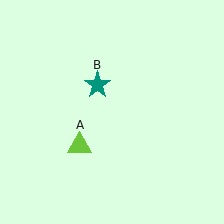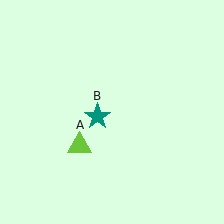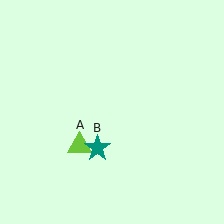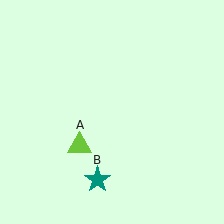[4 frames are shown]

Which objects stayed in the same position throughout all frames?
Lime triangle (object A) remained stationary.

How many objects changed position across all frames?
1 object changed position: teal star (object B).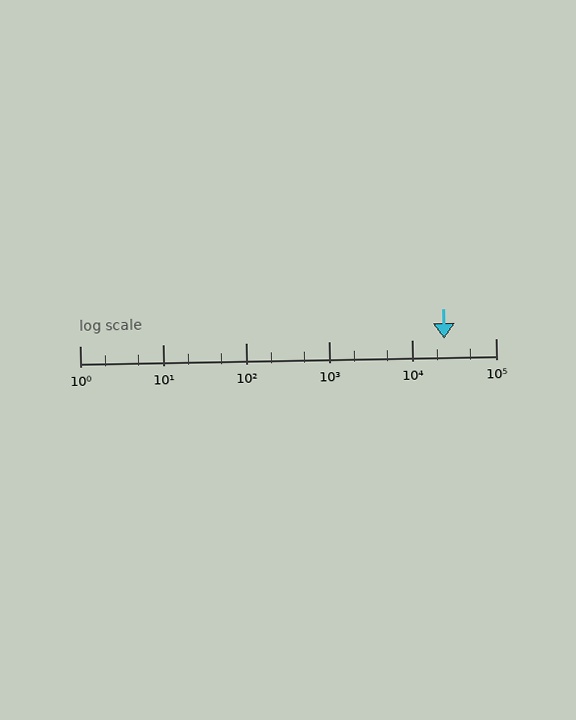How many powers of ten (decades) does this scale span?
The scale spans 5 decades, from 1 to 100000.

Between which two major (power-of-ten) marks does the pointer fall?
The pointer is between 10000 and 100000.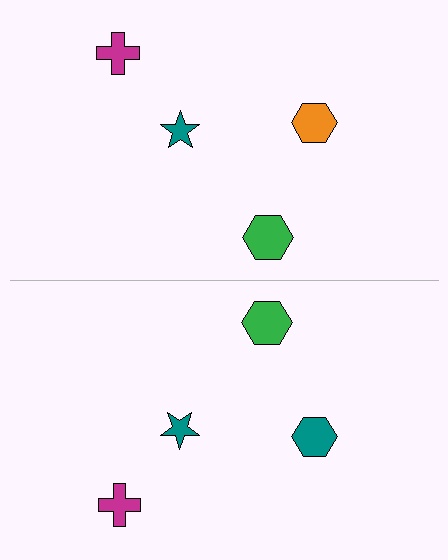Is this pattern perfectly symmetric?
No, the pattern is not perfectly symmetric. The teal hexagon on the bottom side breaks the symmetry — its mirror counterpart is orange.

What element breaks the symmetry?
The teal hexagon on the bottom side breaks the symmetry — its mirror counterpart is orange.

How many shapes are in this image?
There are 8 shapes in this image.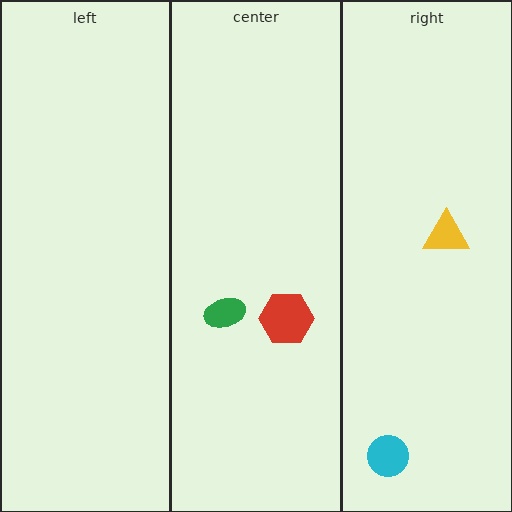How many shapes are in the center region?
2.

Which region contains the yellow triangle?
The right region.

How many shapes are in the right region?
2.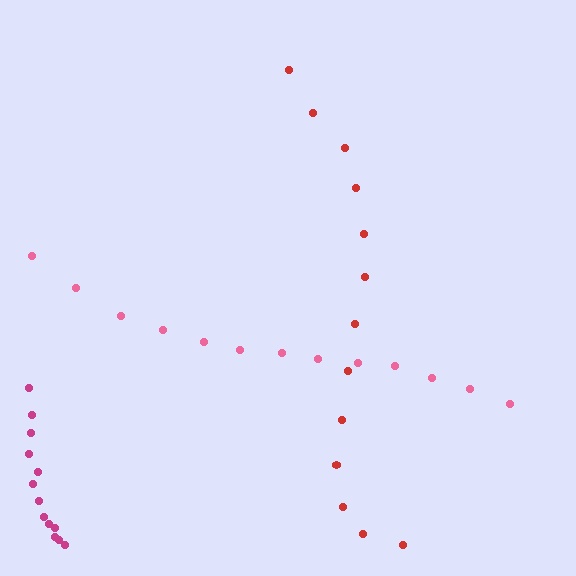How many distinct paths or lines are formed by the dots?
There are 3 distinct paths.